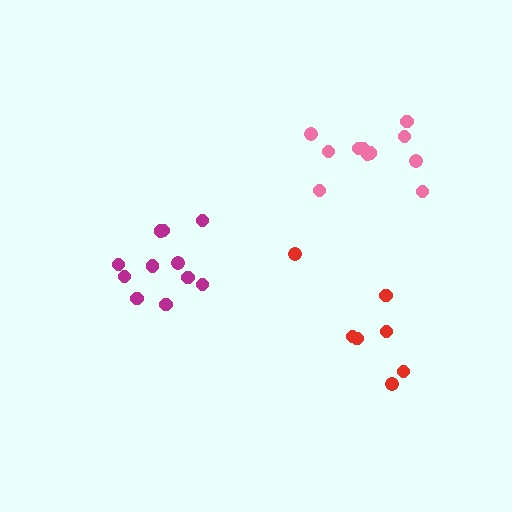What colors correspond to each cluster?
The clusters are colored: magenta, pink, red.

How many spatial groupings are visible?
There are 3 spatial groupings.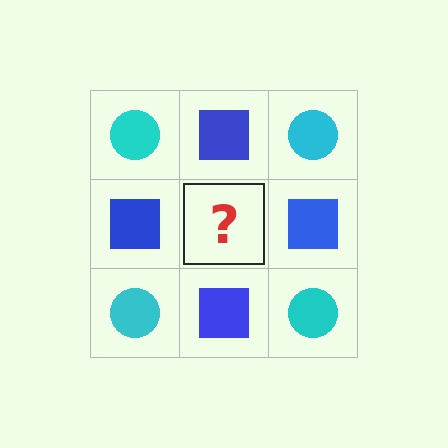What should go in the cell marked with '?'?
The missing cell should contain a cyan circle.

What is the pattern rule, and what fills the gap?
The rule is that it alternates cyan circle and blue square in a checkerboard pattern. The gap should be filled with a cyan circle.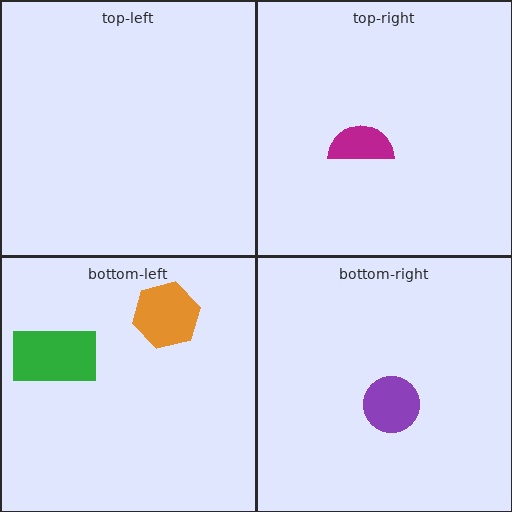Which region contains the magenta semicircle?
The top-right region.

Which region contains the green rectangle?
The bottom-left region.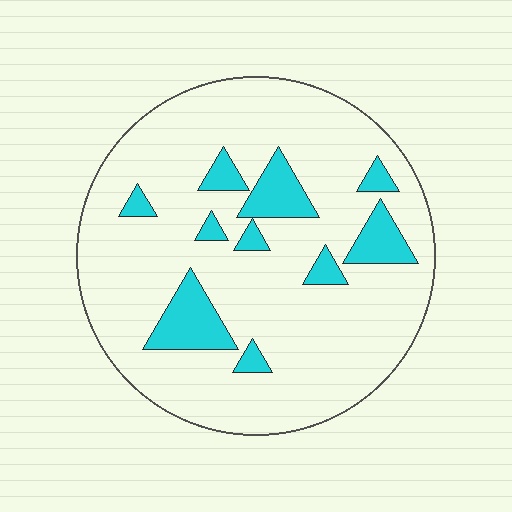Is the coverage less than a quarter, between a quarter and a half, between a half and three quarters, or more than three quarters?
Less than a quarter.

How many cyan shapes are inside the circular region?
10.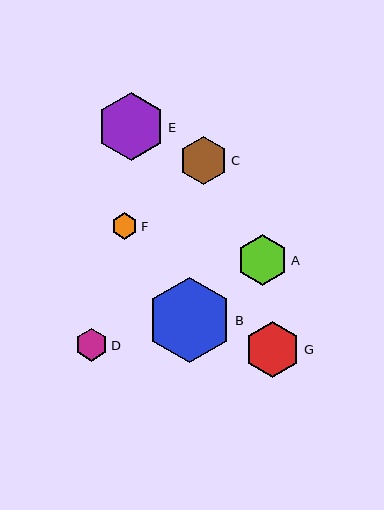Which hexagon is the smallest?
Hexagon F is the smallest with a size of approximately 26 pixels.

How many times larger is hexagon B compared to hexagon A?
Hexagon B is approximately 1.7 times the size of hexagon A.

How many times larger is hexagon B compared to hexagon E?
Hexagon B is approximately 1.3 times the size of hexagon E.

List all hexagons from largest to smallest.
From largest to smallest: B, E, G, A, C, D, F.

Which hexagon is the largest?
Hexagon B is the largest with a size of approximately 85 pixels.